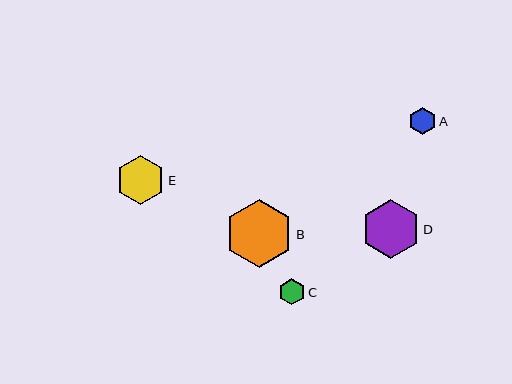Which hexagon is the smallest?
Hexagon C is the smallest with a size of approximately 26 pixels.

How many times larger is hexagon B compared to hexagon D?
Hexagon B is approximately 1.2 times the size of hexagon D.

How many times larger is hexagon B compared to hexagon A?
Hexagon B is approximately 2.5 times the size of hexagon A.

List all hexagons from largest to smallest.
From largest to smallest: B, D, E, A, C.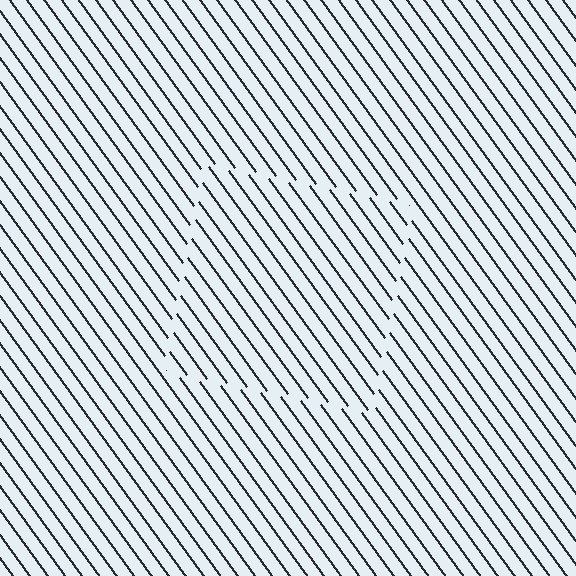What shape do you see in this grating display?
An illusory square. The interior of the shape contains the same grating, shifted by half a period — the contour is defined by the phase discontinuity where line-ends from the inner and outer gratings abut.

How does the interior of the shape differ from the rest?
The interior of the shape contains the same grating, shifted by half a period — the contour is defined by the phase discontinuity where line-ends from the inner and outer gratings abut.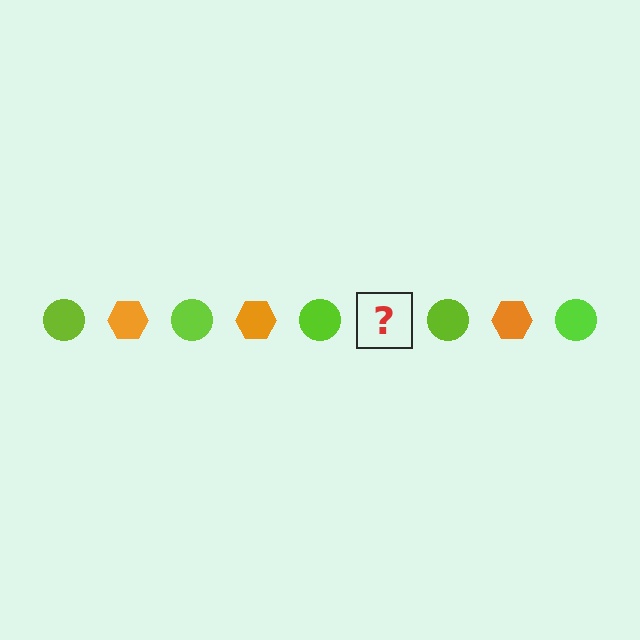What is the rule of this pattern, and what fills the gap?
The rule is that the pattern alternates between lime circle and orange hexagon. The gap should be filled with an orange hexagon.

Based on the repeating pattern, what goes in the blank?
The blank should be an orange hexagon.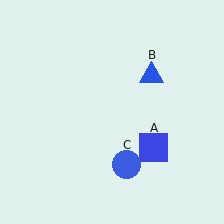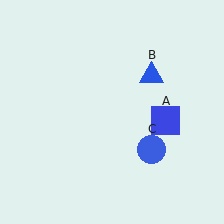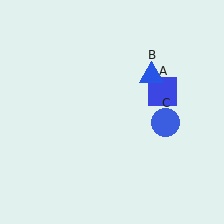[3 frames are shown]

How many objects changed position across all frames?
2 objects changed position: blue square (object A), blue circle (object C).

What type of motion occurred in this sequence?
The blue square (object A), blue circle (object C) rotated counterclockwise around the center of the scene.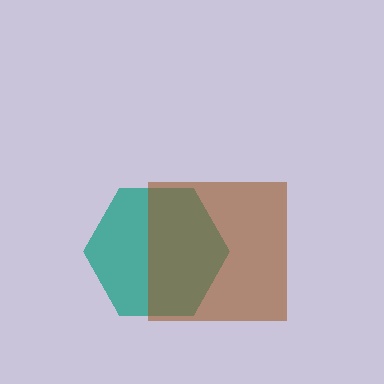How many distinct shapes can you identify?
There are 2 distinct shapes: a teal hexagon, a brown square.